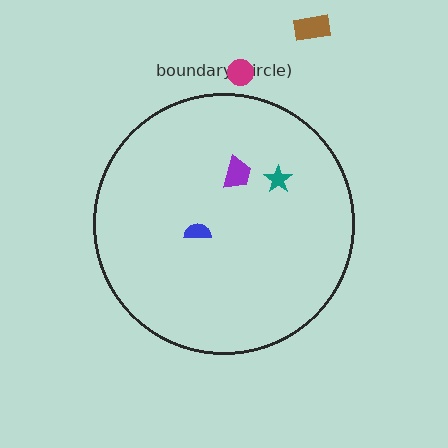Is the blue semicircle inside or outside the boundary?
Inside.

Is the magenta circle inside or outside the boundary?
Outside.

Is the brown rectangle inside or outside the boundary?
Outside.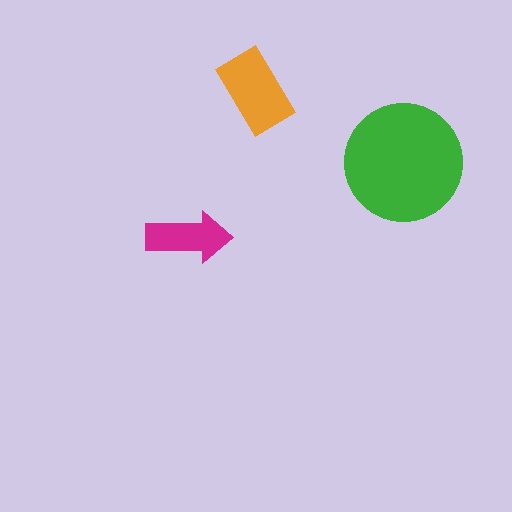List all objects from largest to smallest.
The green circle, the orange rectangle, the magenta arrow.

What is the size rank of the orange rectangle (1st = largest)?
2nd.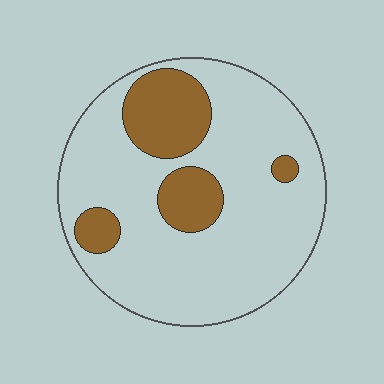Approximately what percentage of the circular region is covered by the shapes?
Approximately 20%.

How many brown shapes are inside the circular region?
4.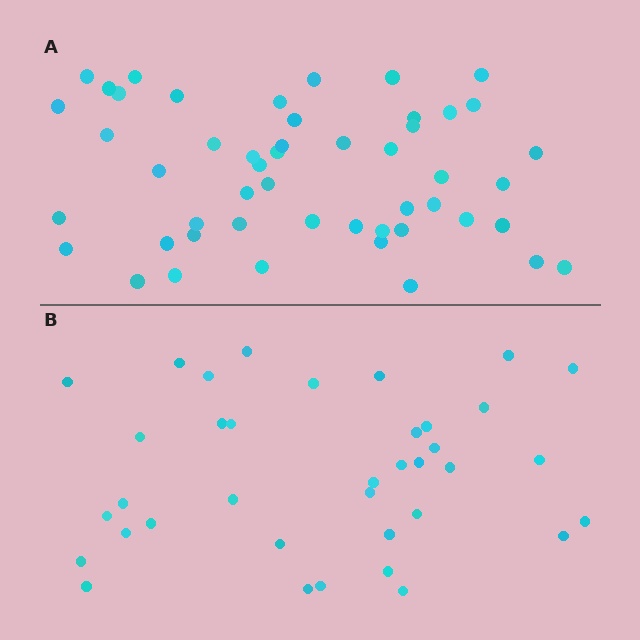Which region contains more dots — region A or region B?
Region A (the top region) has more dots.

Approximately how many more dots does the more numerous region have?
Region A has approximately 15 more dots than region B.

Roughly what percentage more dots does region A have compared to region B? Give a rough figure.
About 35% more.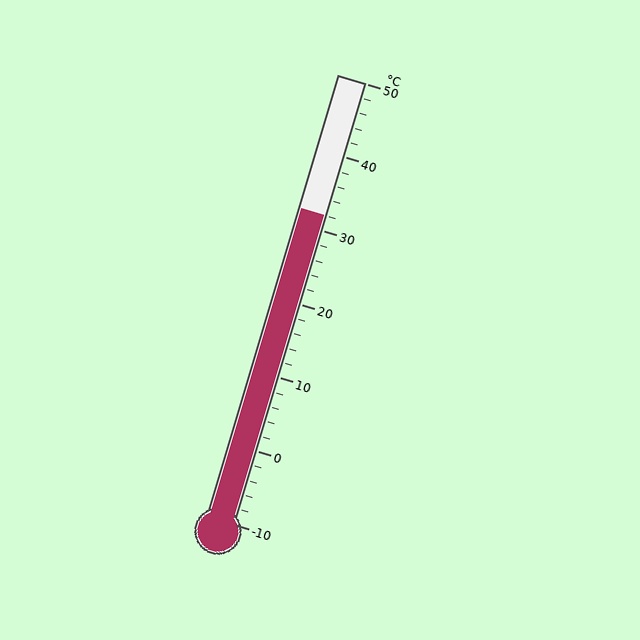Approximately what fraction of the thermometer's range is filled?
The thermometer is filled to approximately 70% of its range.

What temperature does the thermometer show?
The thermometer shows approximately 32°C.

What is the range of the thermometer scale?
The thermometer scale ranges from -10°C to 50°C.